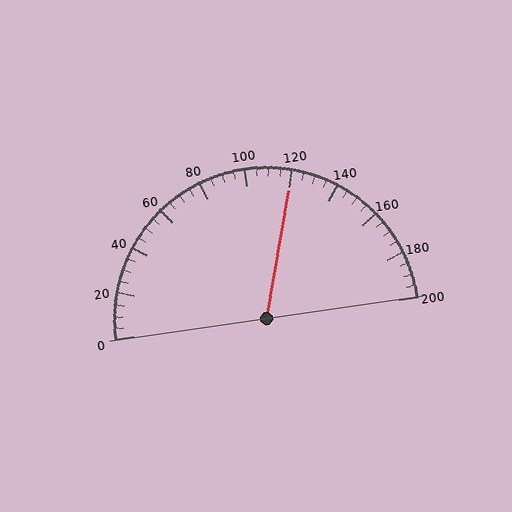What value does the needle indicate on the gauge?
The needle indicates approximately 120.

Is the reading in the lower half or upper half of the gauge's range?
The reading is in the upper half of the range (0 to 200).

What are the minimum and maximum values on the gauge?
The gauge ranges from 0 to 200.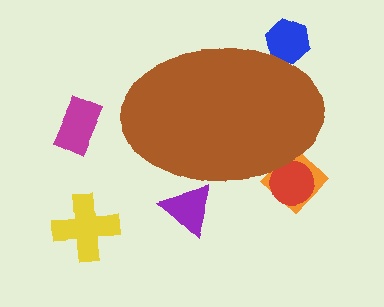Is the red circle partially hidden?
Yes, the red circle is partially hidden behind the brown ellipse.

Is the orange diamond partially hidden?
Yes, the orange diamond is partially hidden behind the brown ellipse.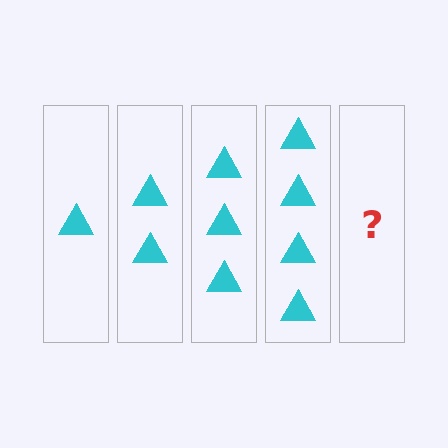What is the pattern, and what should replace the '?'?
The pattern is that each step adds one more triangle. The '?' should be 5 triangles.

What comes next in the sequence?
The next element should be 5 triangles.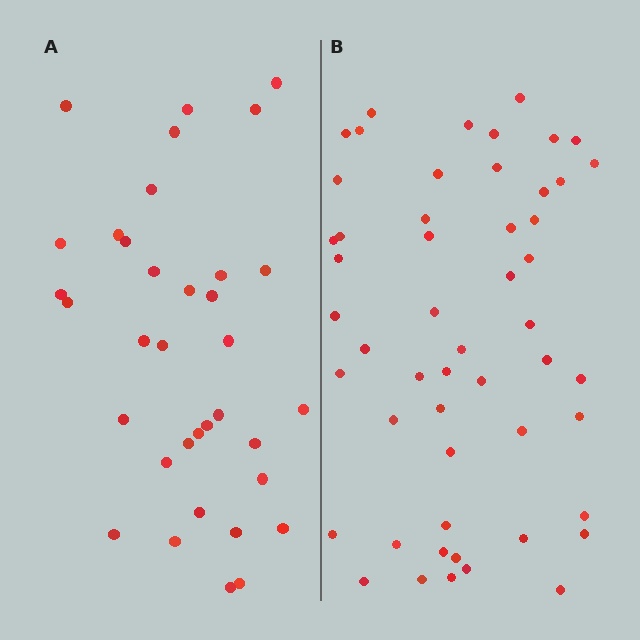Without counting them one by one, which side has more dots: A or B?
Region B (the right region) has more dots.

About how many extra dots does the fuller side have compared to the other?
Region B has approximately 15 more dots than region A.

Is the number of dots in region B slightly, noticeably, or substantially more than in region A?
Region B has substantially more. The ratio is roughly 1.5 to 1.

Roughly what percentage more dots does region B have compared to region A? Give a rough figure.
About 50% more.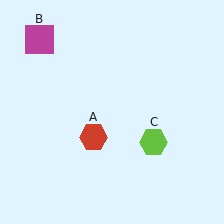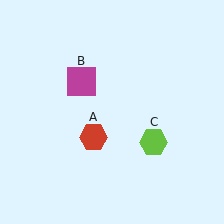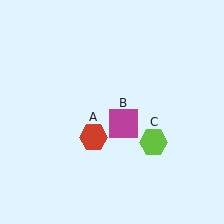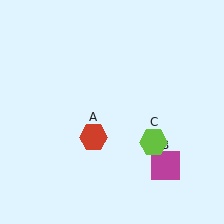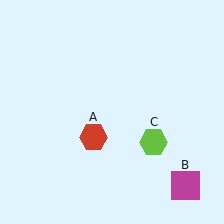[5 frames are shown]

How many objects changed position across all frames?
1 object changed position: magenta square (object B).